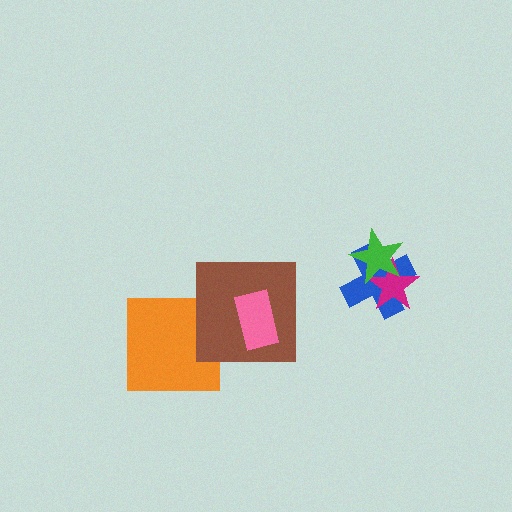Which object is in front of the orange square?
The brown square is in front of the orange square.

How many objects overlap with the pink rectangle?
1 object overlaps with the pink rectangle.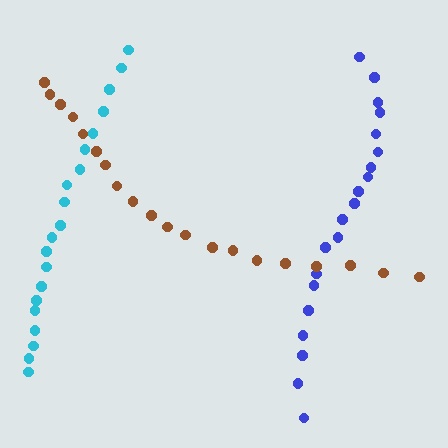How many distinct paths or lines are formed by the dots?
There are 3 distinct paths.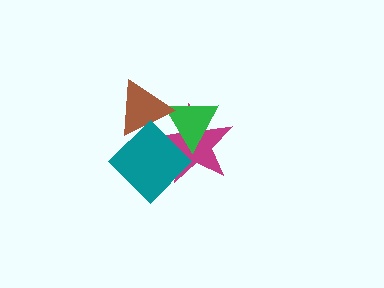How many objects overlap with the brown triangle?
3 objects overlap with the brown triangle.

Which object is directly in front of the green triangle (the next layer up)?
The brown triangle is directly in front of the green triangle.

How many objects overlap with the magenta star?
3 objects overlap with the magenta star.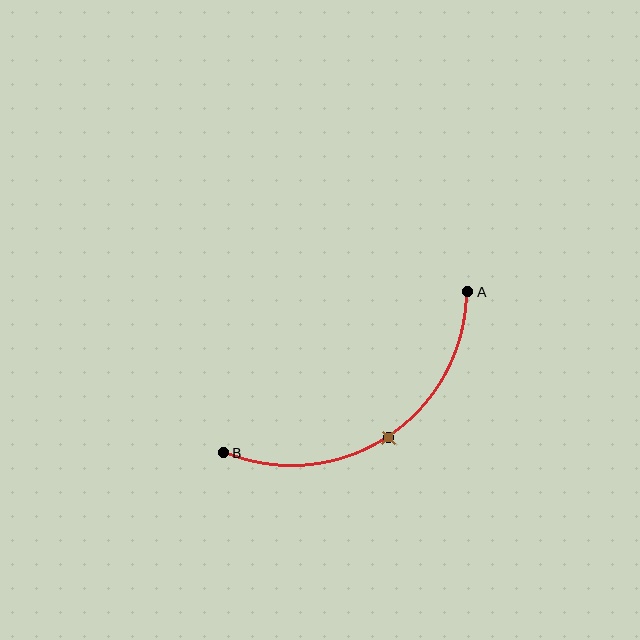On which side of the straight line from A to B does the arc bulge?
The arc bulges below the straight line connecting A and B.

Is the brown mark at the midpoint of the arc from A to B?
Yes. The brown mark lies on the arc at equal arc-length from both A and B — it is the arc midpoint.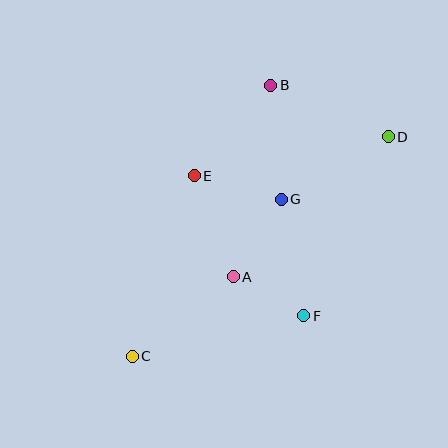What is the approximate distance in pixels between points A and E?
The distance between A and E is approximately 108 pixels.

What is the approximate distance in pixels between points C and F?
The distance between C and F is approximately 177 pixels.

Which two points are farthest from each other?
Points C and D are farthest from each other.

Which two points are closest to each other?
Points A and F are closest to each other.